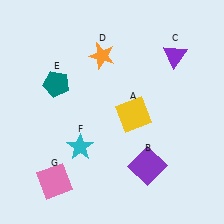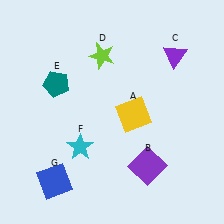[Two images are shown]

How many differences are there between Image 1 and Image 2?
There are 2 differences between the two images.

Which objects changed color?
D changed from orange to lime. G changed from pink to blue.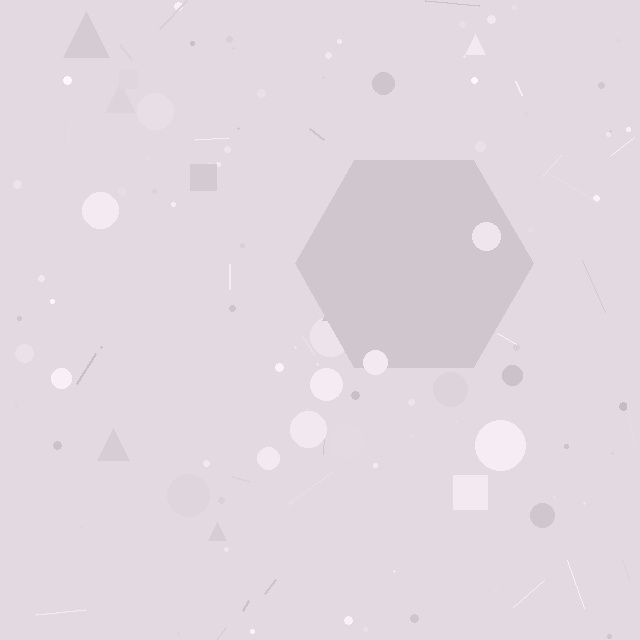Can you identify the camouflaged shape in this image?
The camouflaged shape is a hexagon.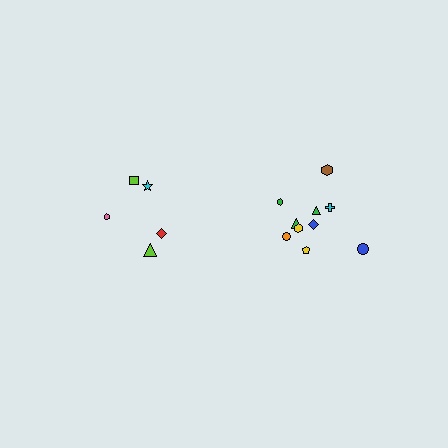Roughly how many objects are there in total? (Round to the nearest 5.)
Roughly 15 objects in total.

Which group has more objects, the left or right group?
The right group.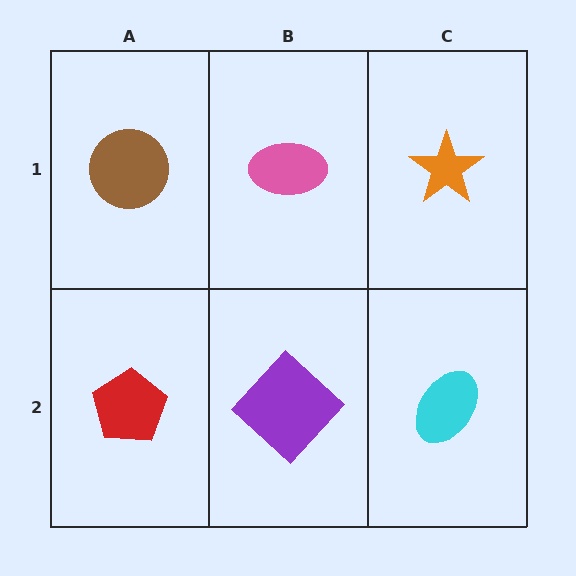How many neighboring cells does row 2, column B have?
3.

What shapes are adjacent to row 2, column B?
A pink ellipse (row 1, column B), a red pentagon (row 2, column A), a cyan ellipse (row 2, column C).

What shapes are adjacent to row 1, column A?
A red pentagon (row 2, column A), a pink ellipse (row 1, column B).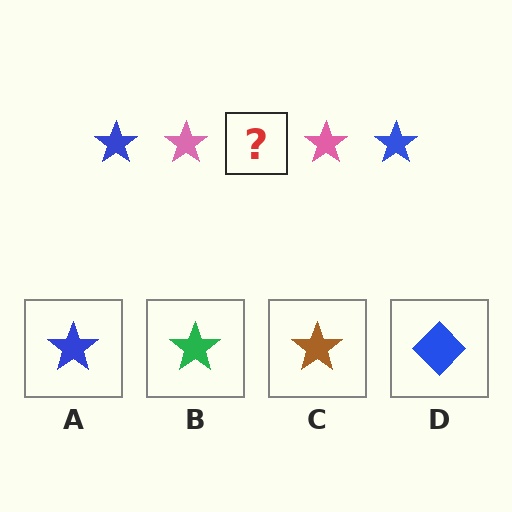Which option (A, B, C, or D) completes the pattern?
A.